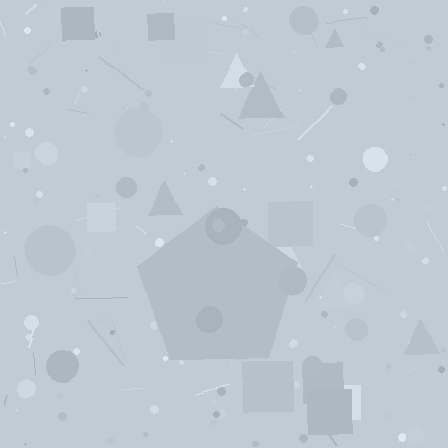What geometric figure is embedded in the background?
A pentagon is embedded in the background.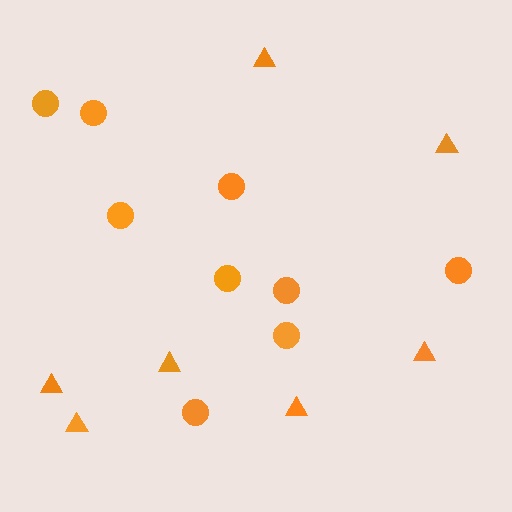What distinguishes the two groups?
There are 2 groups: one group of triangles (7) and one group of circles (9).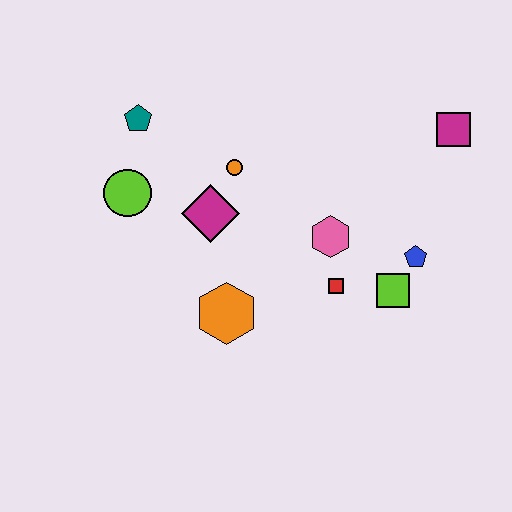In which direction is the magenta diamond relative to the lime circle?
The magenta diamond is to the right of the lime circle.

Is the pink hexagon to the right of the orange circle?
Yes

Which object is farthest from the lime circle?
The magenta square is farthest from the lime circle.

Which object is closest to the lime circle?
The teal pentagon is closest to the lime circle.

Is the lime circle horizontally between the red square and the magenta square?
No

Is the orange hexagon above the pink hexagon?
No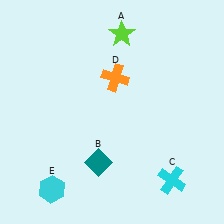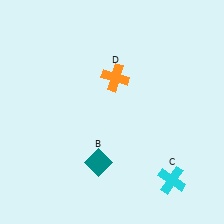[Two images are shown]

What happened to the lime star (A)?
The lime star (A) was removed in Image 2. It was in the top-right area of Image 1.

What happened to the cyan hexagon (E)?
The cyan hexagon (E) was removed in Image 2. It was in the bottom-left area of Image 1.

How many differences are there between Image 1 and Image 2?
There are 2 differences between the two images.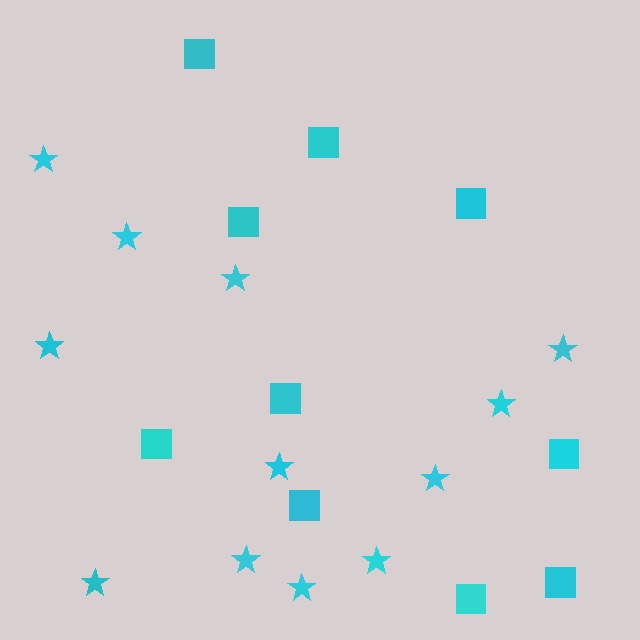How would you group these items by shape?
There are 2 groups: one group of squares (10) and one group of stars (12).